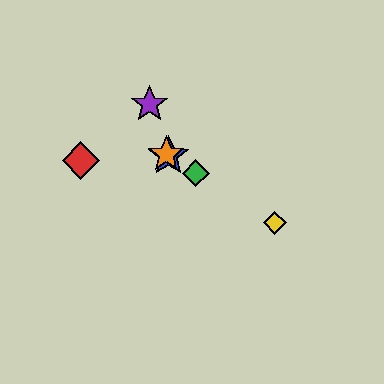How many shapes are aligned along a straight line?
4 shapes (the blue star, the green diamond, the yellow diamond, the orange star) are aligned along a straight line.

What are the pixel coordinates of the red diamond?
The red diamond is at (81, 160).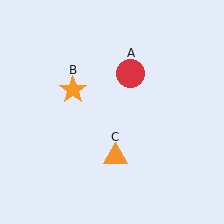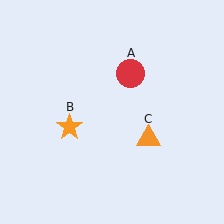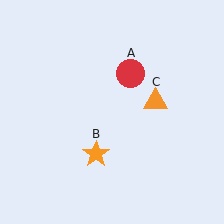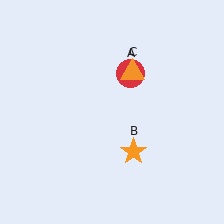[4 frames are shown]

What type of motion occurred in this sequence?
The orange star (object B), orange triangle (object C) rotated counterclockwise around the center of the scene.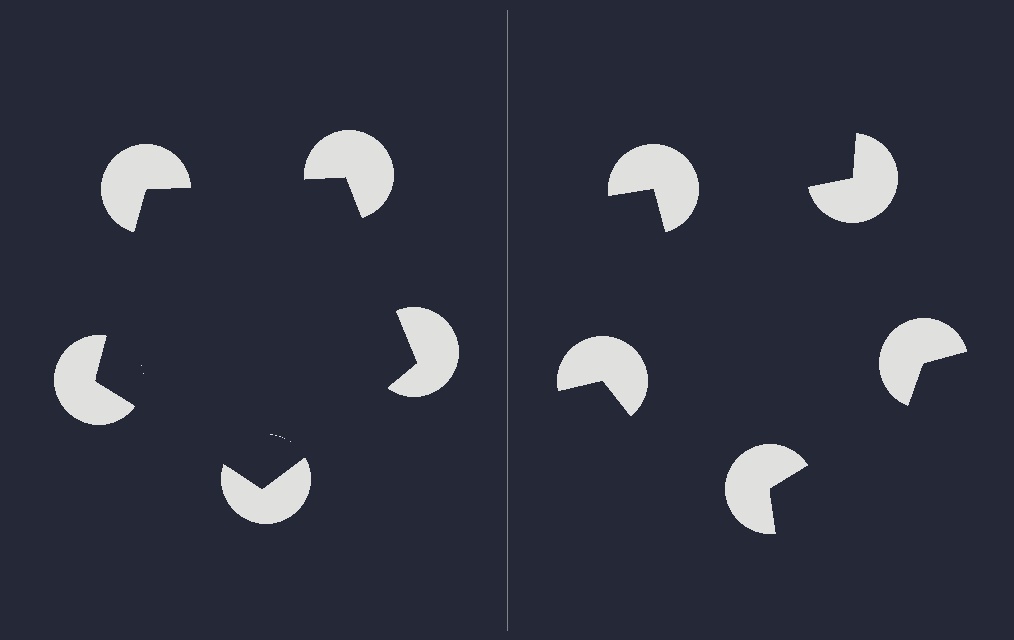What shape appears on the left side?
An illusory pentagon.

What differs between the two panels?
The pac-man discs are positioned identically on both sides; only the wedge orientations differ. On the left they align to a pentagon; on the right they are misaligned.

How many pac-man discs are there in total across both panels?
10 — 5 on each side.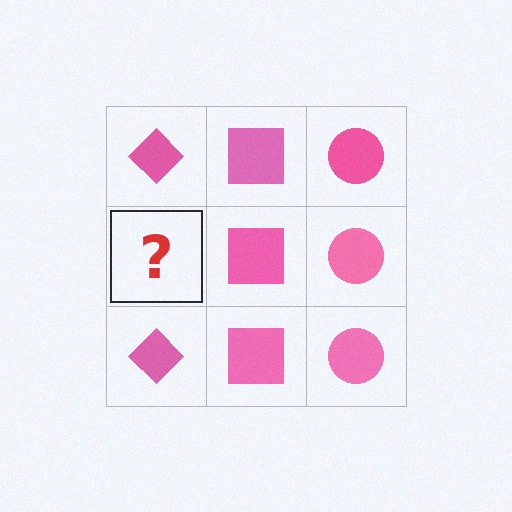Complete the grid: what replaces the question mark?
The question mark should be replaced with a pink diamond.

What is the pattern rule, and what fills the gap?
The rule is that each column has a consistent shape. The gap should be filled with a pink diamond.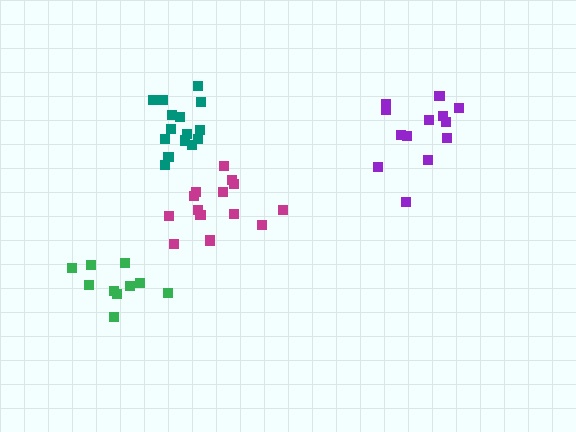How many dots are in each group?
Group 1: 10 dots, Group 2: 14 dots, Group 3: 13 dots, Group 4: 15 dots (52 total).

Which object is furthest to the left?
The green cluster is leftmost.